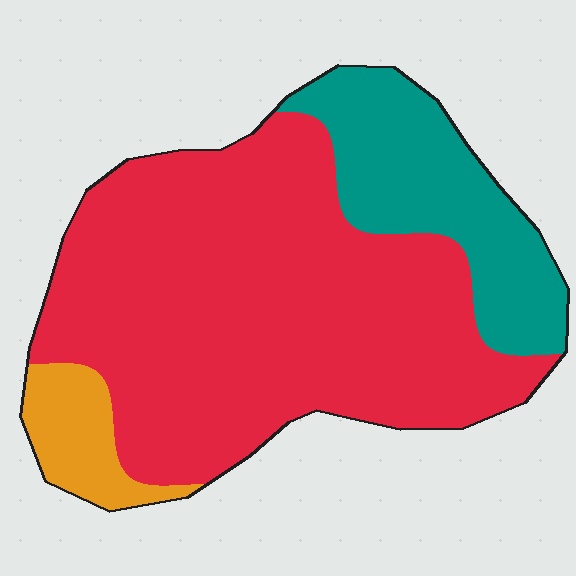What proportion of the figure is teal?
Teal takes up about one fifth (1/5) of the figure.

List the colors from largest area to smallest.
From largest to smallest: red, teal, orange.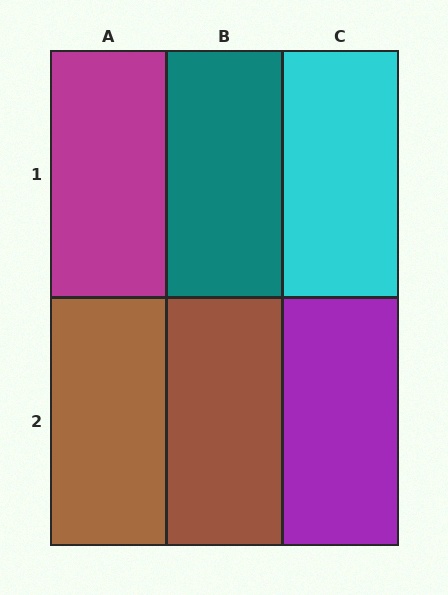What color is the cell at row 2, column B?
Brown.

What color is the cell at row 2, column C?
Purple.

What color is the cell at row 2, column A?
Brown.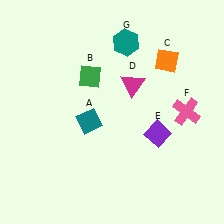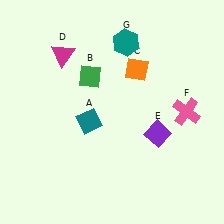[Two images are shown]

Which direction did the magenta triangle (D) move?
The magenta triangle (D) moved left.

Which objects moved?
The objects that moved are: the orange diamond (C), the magenta triangle (D).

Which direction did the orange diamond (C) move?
The orange diamond (C) moved left.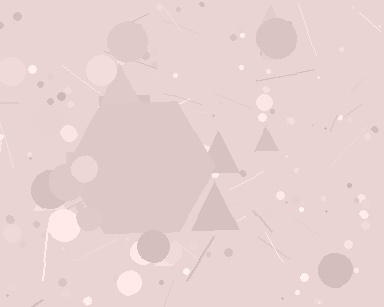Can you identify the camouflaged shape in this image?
The camouflaged shape is a hexagon.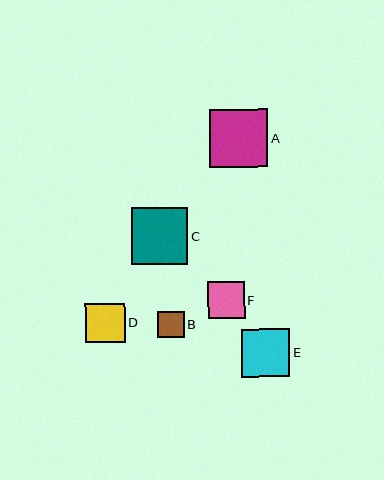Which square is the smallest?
Square B is the smallest with a size of approximately 26 pixels.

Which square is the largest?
Square A is the largest with a size of approximately 58 pixels.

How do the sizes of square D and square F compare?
Square D and square F are approximately the same size.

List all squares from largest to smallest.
From largest to smallest: A, C, E, D, F, B.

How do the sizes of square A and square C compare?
Square A and square C are approximately the same size.